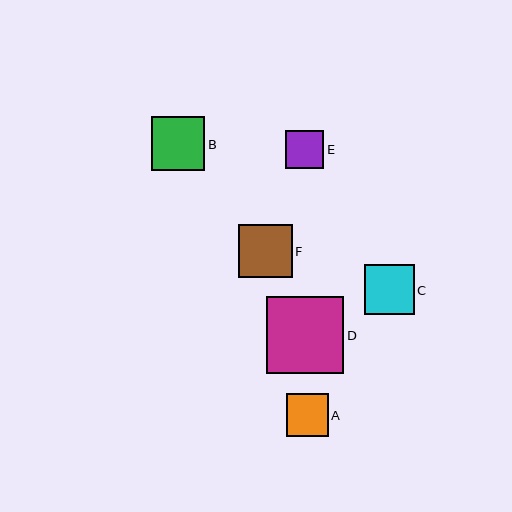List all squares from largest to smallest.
From largest to smallest: D, B, F, C, A, E.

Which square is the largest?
Square D is the largest with a size of approximately 78 pixels.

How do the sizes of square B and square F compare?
Square B and square F are approximately the same size.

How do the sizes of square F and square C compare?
Square F and square C are approximately the same size.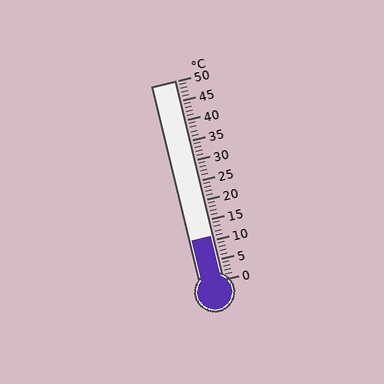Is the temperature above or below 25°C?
The temperature is below 25°C.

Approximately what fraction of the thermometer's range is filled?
The thermometer is filled to approximately 20% of its range.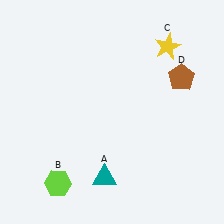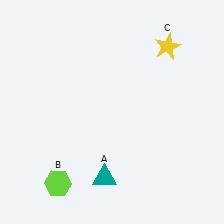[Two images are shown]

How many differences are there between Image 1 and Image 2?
There is 1 difference between the two images.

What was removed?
The brown pentagon (D) was removed in Image 2.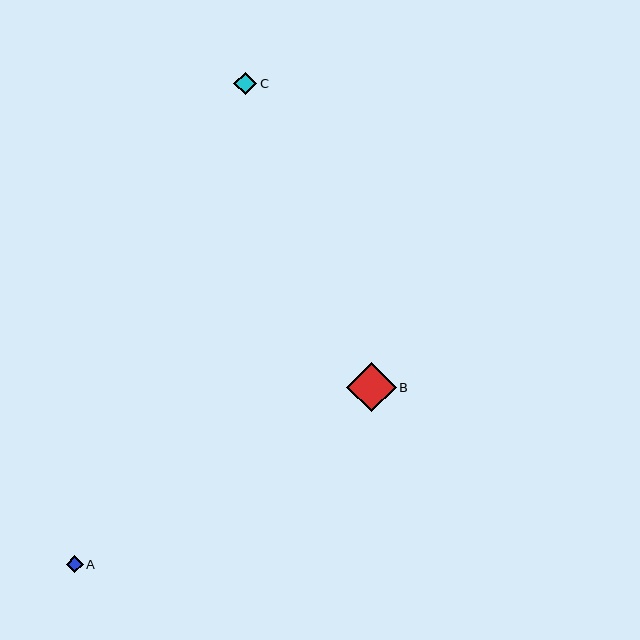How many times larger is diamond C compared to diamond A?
Diamond C is approximately 1.3 times the size of diamond A.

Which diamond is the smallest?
Diamond A is the smallest with a size of approximately 17 pixels.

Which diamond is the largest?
Diamond B is the largest with a size of approximately 49 pixels.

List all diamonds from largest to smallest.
From largest to smallest: B, C, A.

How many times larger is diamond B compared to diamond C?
Diamond B is approximately 2.2 times the size of diamond C.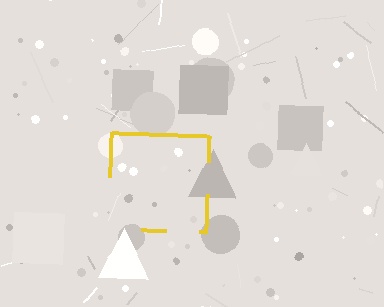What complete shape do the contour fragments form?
The contour fragments form a square.